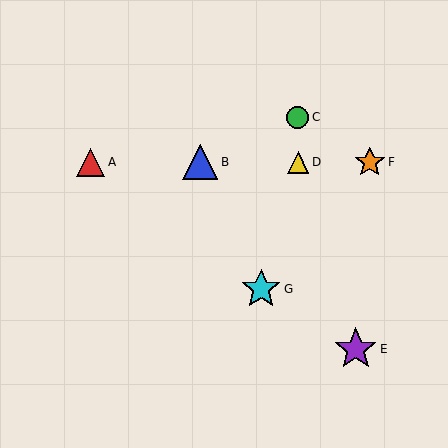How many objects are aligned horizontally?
4 objects (A, B, D, F) are aligned horizontally.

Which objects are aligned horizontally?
Objects A, B, D, F are aligned horizontally.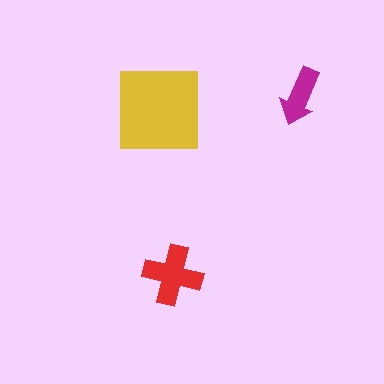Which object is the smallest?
The magenta arrow.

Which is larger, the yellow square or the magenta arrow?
The yellow square.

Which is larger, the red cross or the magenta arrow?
The red cross.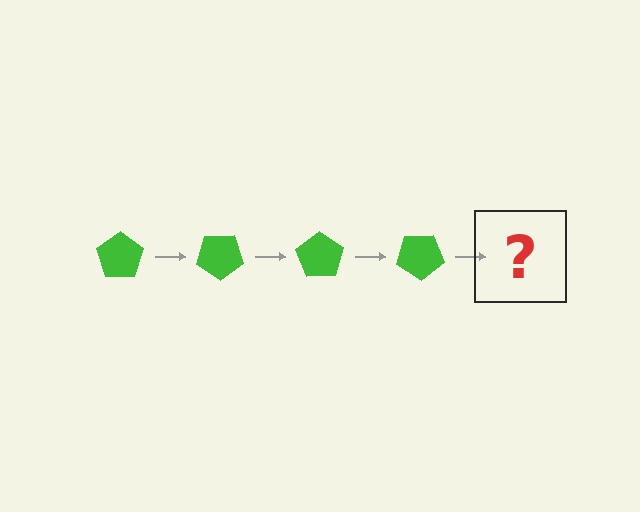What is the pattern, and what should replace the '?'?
The pattern is that the pentagon rotates 35 degrees each step. The '?' should be a green pentagon rotated 140 degrees.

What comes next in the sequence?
The next element should be a green pentagon rotated 140 degrees.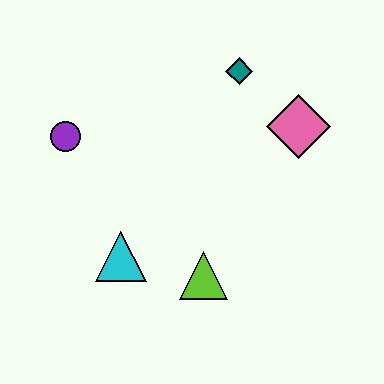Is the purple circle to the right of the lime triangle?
No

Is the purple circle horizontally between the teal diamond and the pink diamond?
No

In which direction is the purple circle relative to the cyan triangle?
The purple circle is above the cyan triangle.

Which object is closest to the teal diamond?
The pink diamond is closest to the teal diamond.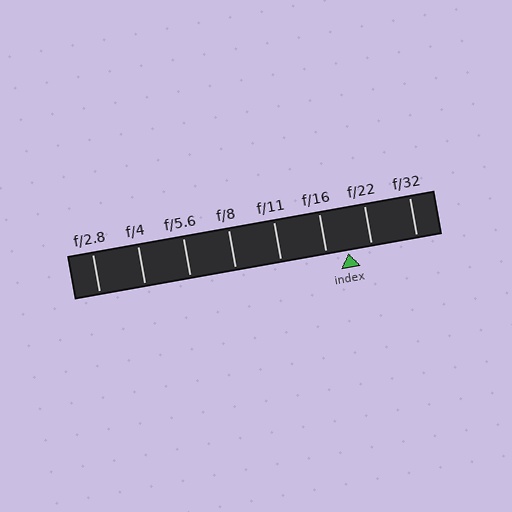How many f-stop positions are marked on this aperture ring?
There are 8 f-stop positions marked.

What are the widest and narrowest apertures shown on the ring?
The widest aperture shown is f/2.8 and the narrowest is f/32.